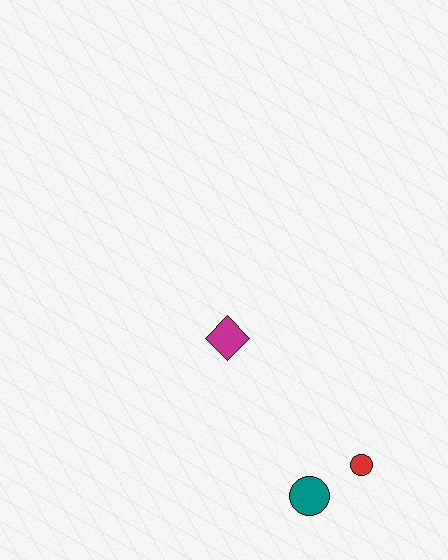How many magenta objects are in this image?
There is 1 magenta object.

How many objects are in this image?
There are 3 objects.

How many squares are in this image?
There are no squares.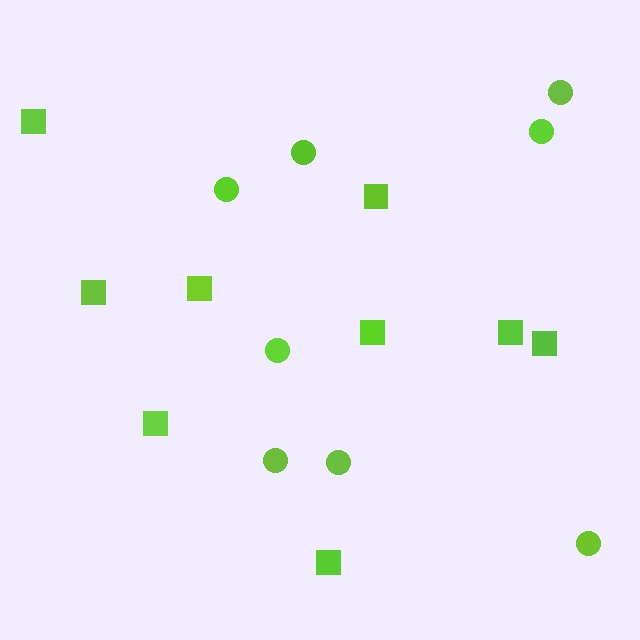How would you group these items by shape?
There are 2 groups: one group of squares (9) and one group of circles (8).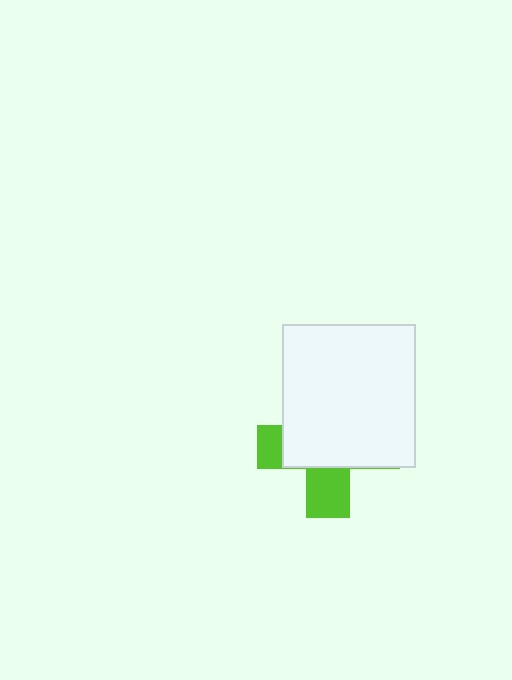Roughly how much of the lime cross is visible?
A small part of it is visible (roughly 32%).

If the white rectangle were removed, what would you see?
You would see the complete lime cross.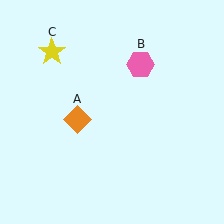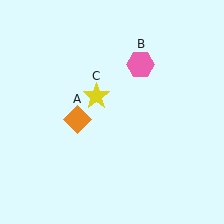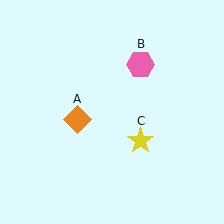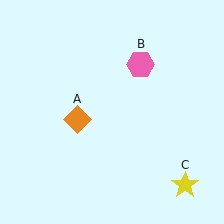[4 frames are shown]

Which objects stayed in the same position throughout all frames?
Orange diamond (object A) and pink hexagon (object B) remained stationary.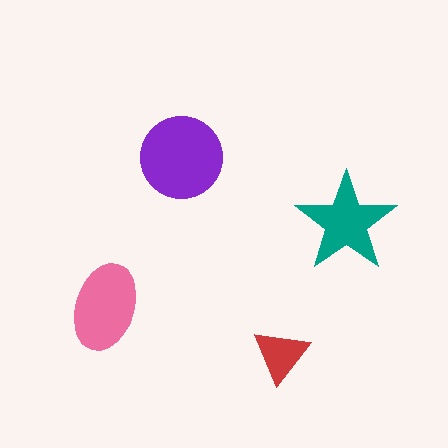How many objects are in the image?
There are 4 objects in the image.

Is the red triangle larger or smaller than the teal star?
Smaller.